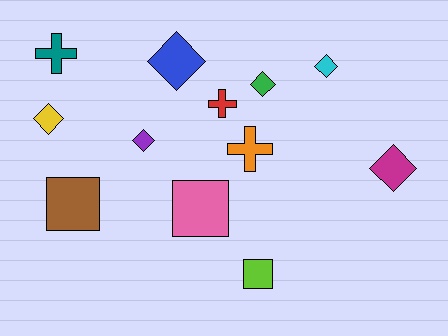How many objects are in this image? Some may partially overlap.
There are 12 objects.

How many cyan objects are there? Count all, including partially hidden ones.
There is 1 cyan object.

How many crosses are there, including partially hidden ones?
There are 3 crosses.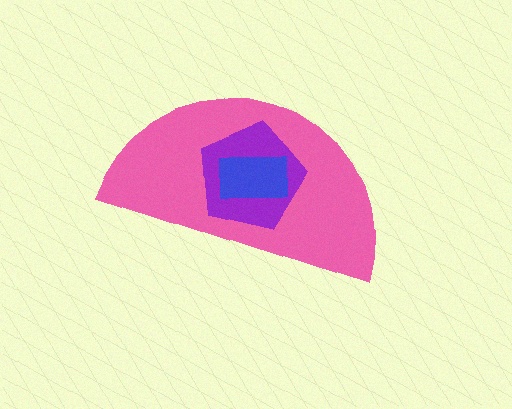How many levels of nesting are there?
3.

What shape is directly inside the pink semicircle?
The purple pentagon.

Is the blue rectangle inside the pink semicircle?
Yes.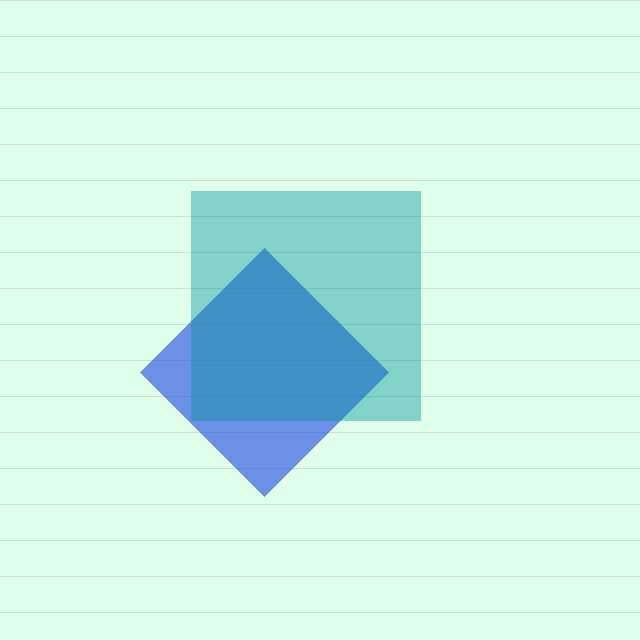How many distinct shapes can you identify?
There are 2 distinct shapes: a blue diamond, a teal square.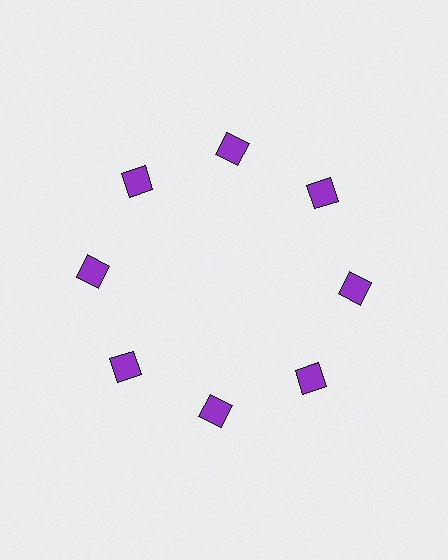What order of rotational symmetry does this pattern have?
This pattern has 8-fold rotational symmetry.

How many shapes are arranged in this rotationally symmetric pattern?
There are 8 shapes, arranged in 8 groups of 1.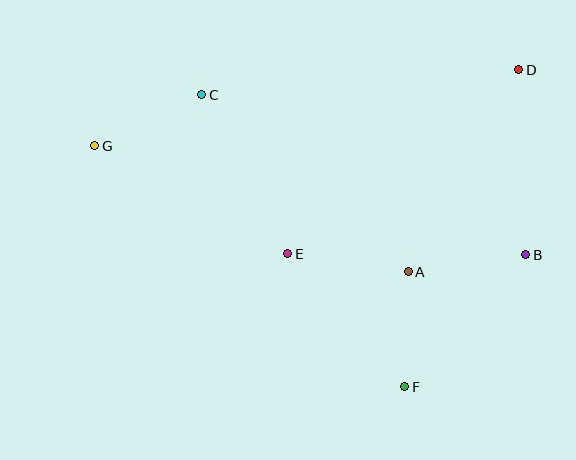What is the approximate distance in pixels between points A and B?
The distance between A and B is approximately 119 pixels.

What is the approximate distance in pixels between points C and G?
The distance between C and G is approximately 119 pixels.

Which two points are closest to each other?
Points A and F are closest to each other.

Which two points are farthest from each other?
Points B and G are farthest from each other.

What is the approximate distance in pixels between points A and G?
The distance between A and G is approximately 338 pixels.